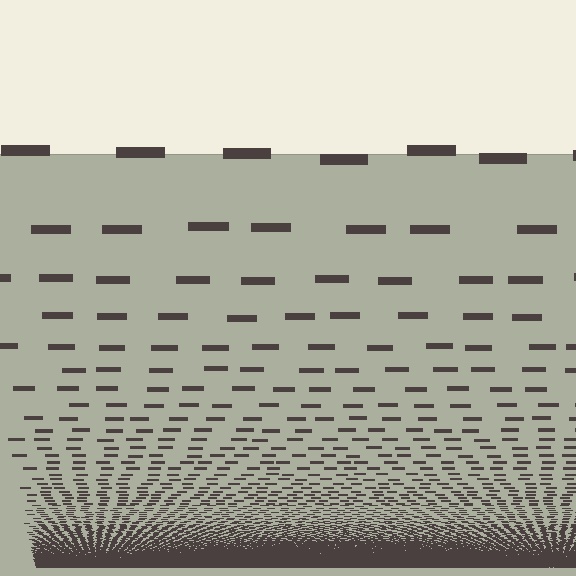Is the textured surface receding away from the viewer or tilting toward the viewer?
The surface appears to tilt toward the viewer. Texture elements get larger and sparser toward the top.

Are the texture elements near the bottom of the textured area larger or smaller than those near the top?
Smaller. The gradient is inverted — elements near the bottom are smaller and denser.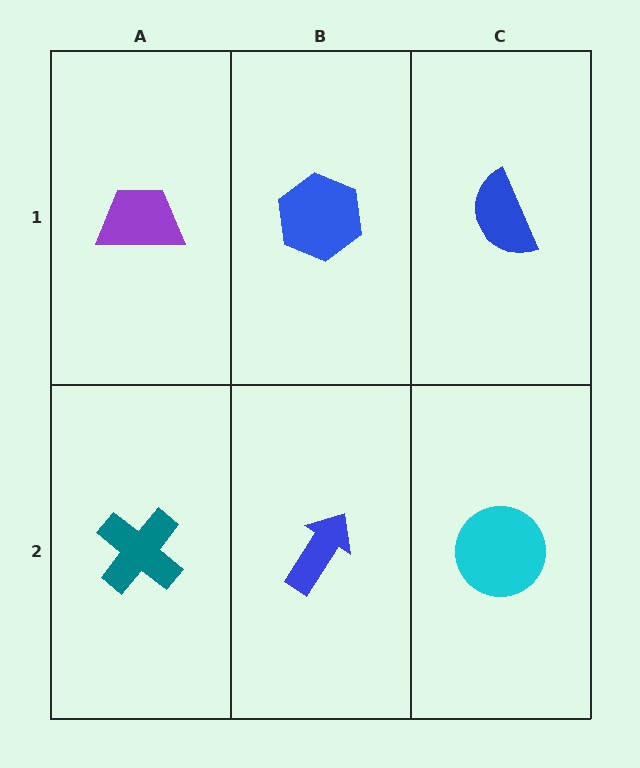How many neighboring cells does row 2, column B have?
3.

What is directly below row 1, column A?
A teal cross.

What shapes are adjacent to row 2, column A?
A purple trapezoid (row 1, column A), a blue arrow (row 2, column B).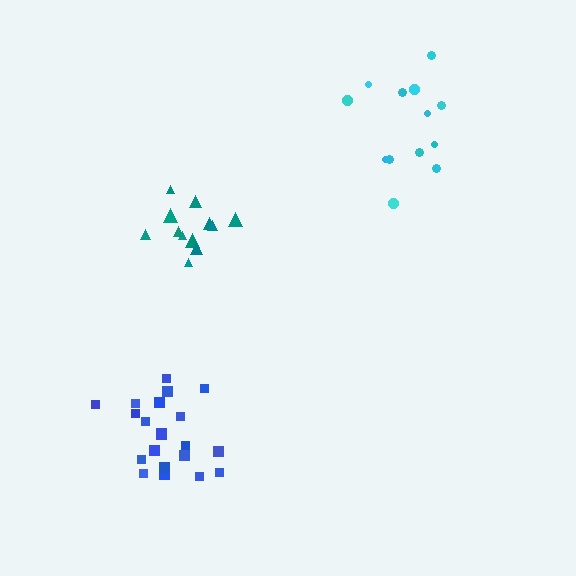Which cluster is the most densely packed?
Blue.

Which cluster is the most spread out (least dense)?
Cyan.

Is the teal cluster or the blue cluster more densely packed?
Blue.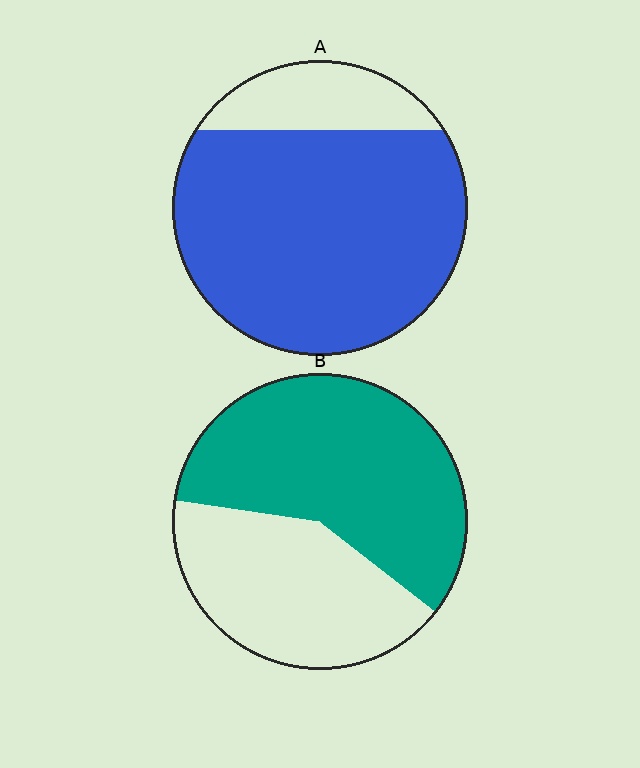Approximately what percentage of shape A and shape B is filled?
A is approximately 80% and B is approximately 60%.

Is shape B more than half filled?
Yes.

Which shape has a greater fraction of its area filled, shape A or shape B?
Shape A.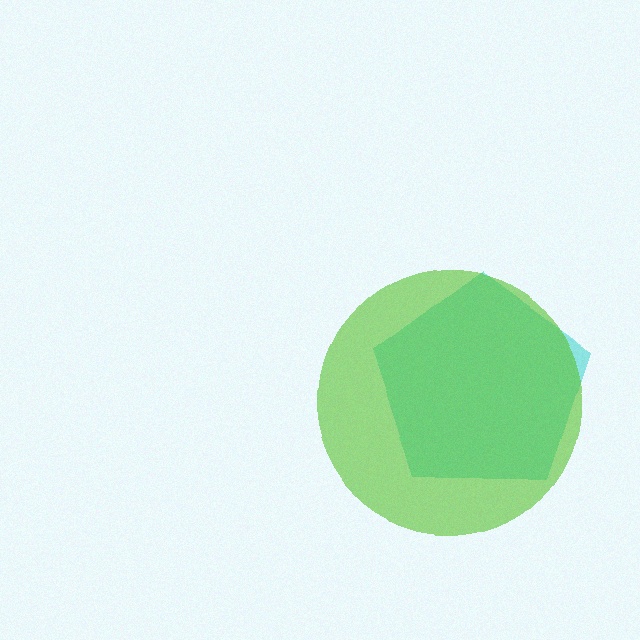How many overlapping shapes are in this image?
There are 2 overlapping shapes in the image.